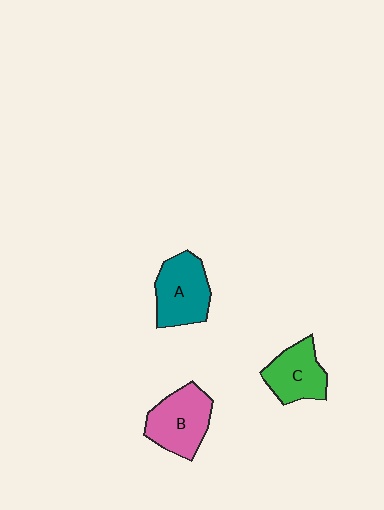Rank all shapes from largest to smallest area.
From largest to smallest: B (pink), A (teal), C (green).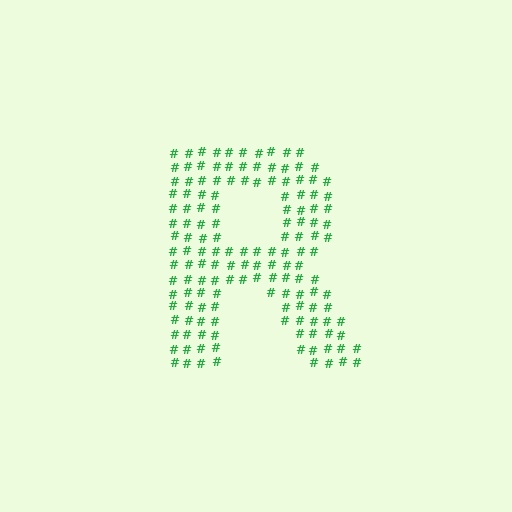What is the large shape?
The large shape is the letter R.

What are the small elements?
The small elements are hash symbols.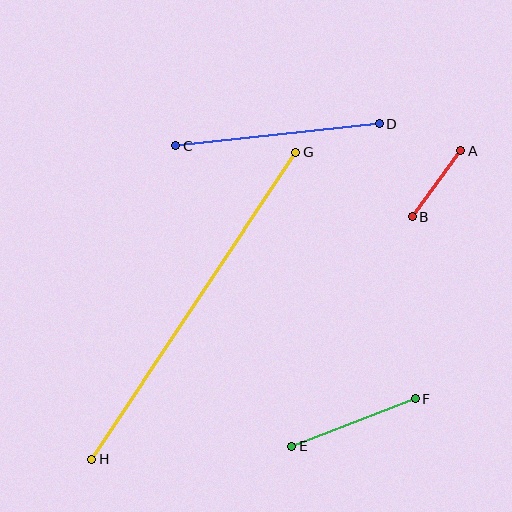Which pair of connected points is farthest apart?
Points G and H are farthest apart.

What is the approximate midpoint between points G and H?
The midpoint is at approximately (194, 306) pixels.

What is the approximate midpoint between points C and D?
The midpoint is at approximately (277, 135) pixels.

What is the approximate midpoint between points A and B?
The midpoint is at approximately (436, 184) pixels.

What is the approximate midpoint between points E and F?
The midpoint is at approximately (353, 423) pixels.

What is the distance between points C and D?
The distance is approximately 205 pixels.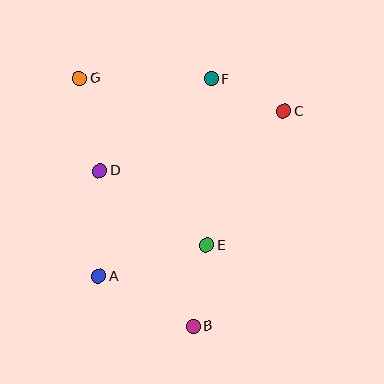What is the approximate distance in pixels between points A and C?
The distance between A and C is approximately 248 pixels.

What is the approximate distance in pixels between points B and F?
The distance between B and F is approximately 248 pixels.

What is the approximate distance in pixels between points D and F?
The distance between D and F is approximately 144 pixels.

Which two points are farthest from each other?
Points B and G are farthest from each other.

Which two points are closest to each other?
Points C and F are closest to each other.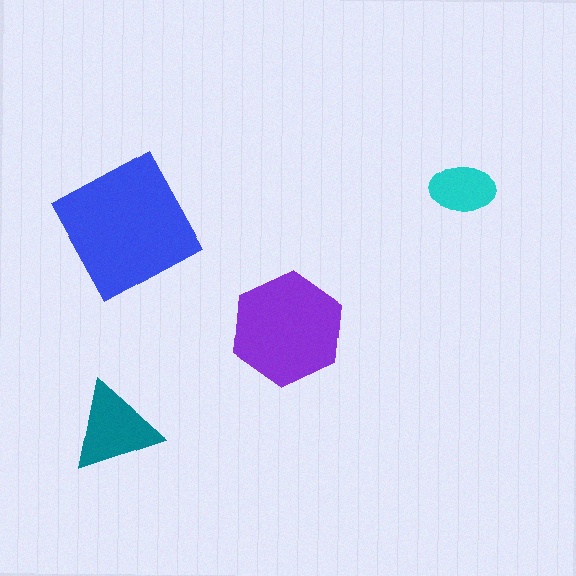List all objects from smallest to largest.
The cyan ellipse, the teal triangle, the purple hexagon, the blue square.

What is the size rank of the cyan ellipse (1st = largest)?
4th.